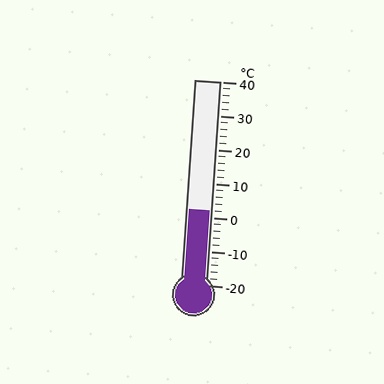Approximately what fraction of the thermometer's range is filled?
The thermometer is filled to approximately 35% of its range.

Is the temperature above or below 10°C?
The temperature is below 10°C.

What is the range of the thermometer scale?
The thermometer scale ranges from -20°C to 40°C.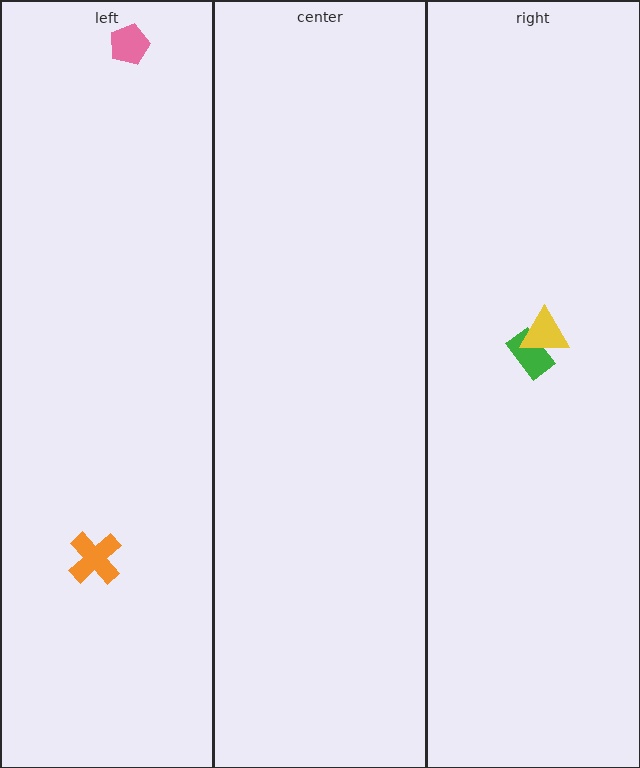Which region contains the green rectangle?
The right region.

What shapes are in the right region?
The green rectangle, the yellow triangle.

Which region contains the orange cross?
The left region.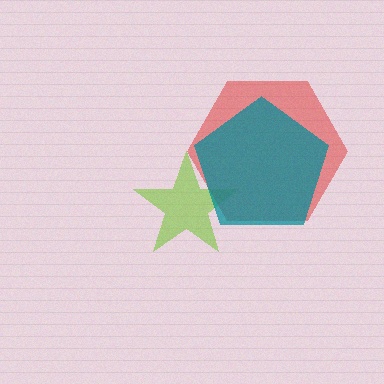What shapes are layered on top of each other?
The layered shapes are: a lime star, a red hexagon, a teal pentagon.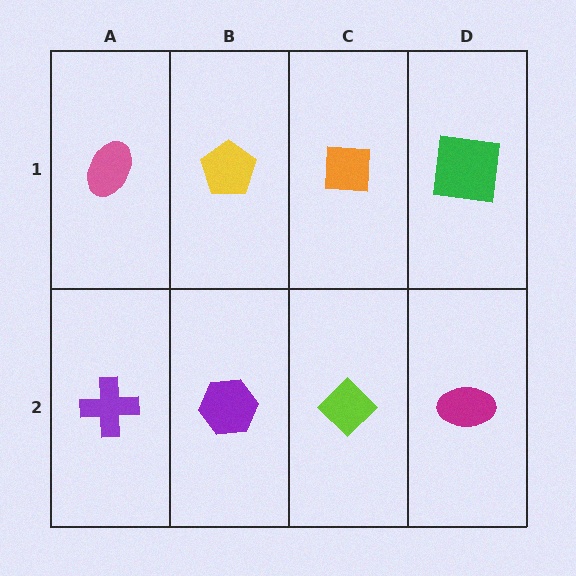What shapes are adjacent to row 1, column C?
A lime diamond (row 2, column C), a yellow pentagon (row 1, column B), a green square (row 1, column D).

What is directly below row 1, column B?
A purple hexagon.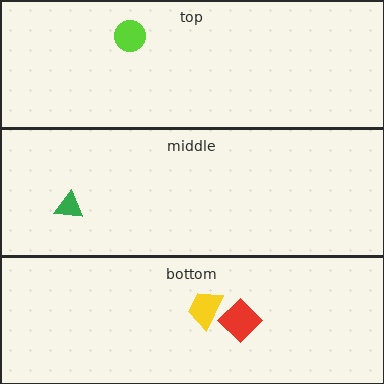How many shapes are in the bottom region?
2.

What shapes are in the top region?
The lime circle.